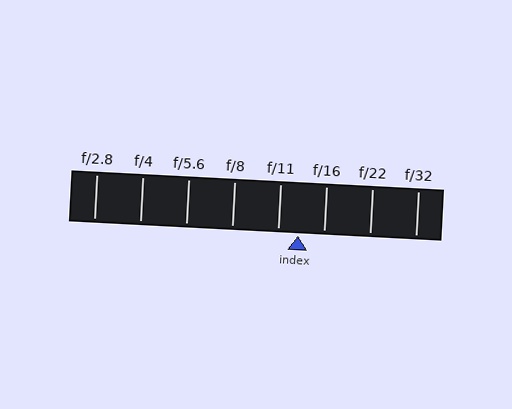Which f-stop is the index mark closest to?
The index mark is closest to f/11.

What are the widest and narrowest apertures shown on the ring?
The widest aperture shown is f/2.8 and the narrowest is f/32.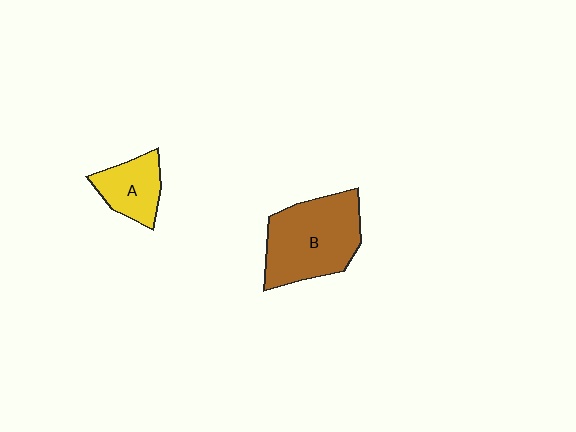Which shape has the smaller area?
Shape A (yellow).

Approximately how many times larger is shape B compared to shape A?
Approximately 2.0 times.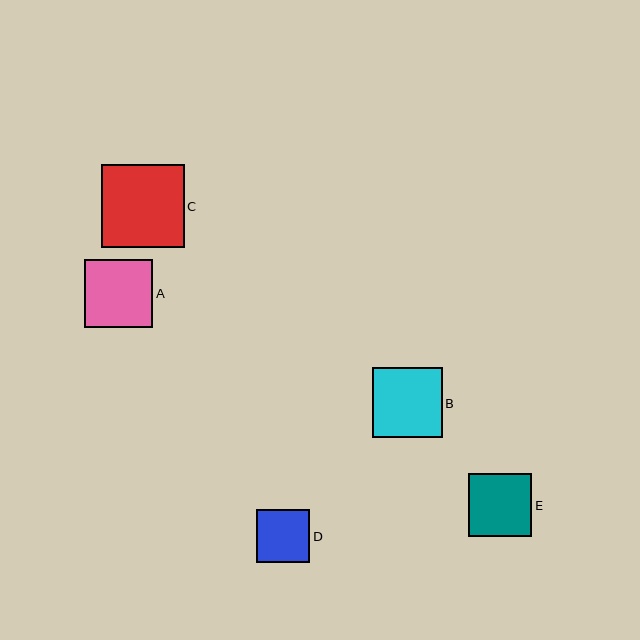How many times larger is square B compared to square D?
Square B is approximately 1.3 times the size of square D.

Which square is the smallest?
Square D is the smallest with a size of approximately 53 pixels.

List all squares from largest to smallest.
From largest to smallest: C, B, A, E, D.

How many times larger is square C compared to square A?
Square C is approximately 1.2 times the size of square A.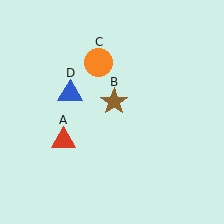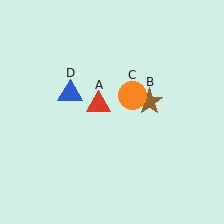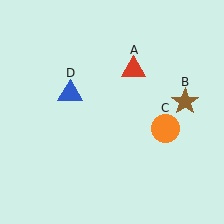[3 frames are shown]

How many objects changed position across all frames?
3 objects changed position: red triangle (object A), brown star (object B), orange circle (object C).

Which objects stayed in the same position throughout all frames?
Blue triangle (object D) remained stationary.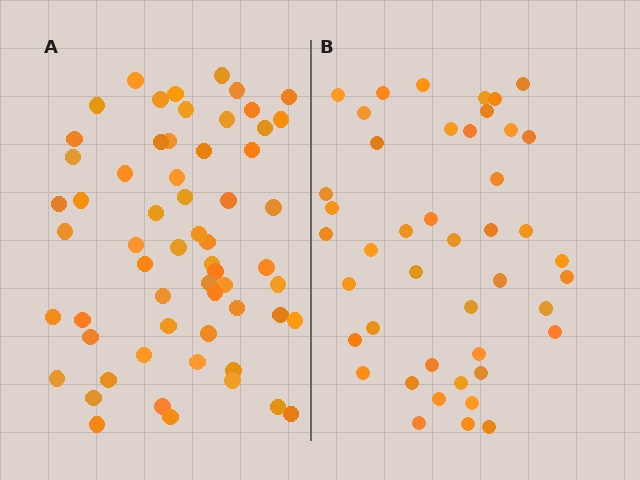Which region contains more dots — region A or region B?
Region A (the left region) has more dots.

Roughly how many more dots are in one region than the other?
Region A has approximately 15 more dots than region B.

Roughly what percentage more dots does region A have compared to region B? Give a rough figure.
About 35% more.